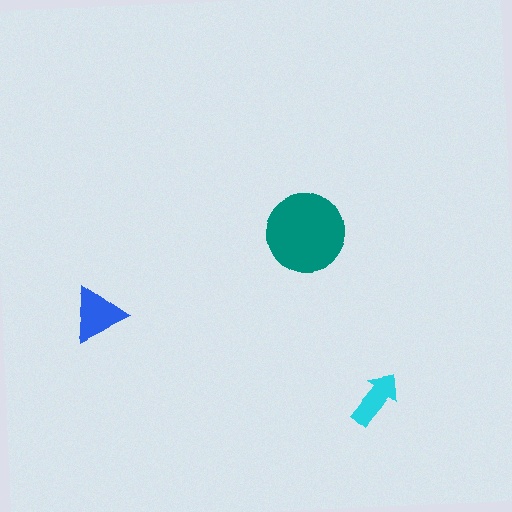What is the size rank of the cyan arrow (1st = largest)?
3rd.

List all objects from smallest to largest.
The cyan arrow, the blue triangle, the teal circle.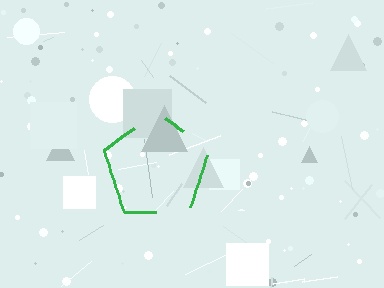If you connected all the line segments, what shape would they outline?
They would outline a pentagon.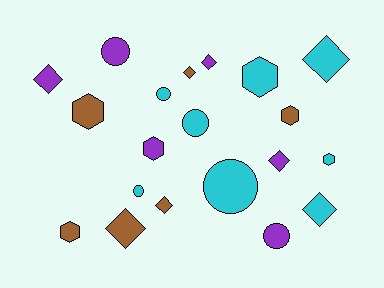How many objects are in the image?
There are 20 objects.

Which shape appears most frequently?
Diamond, with 8 objects.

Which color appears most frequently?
Cyan, with 8 objects.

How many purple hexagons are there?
There is 1 purple hexagon.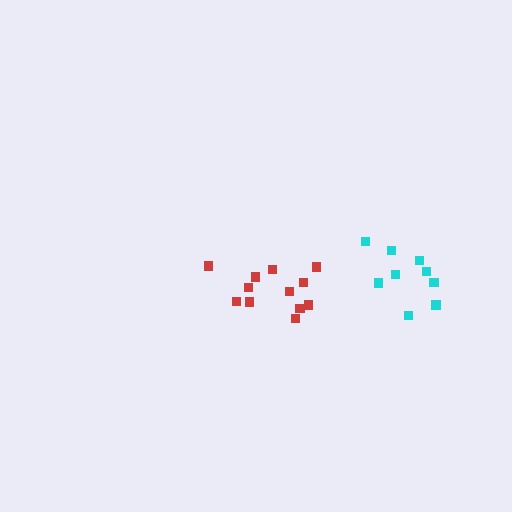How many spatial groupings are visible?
There are 2 spatial groupings.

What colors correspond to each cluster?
The clusters are colored: red, cyan.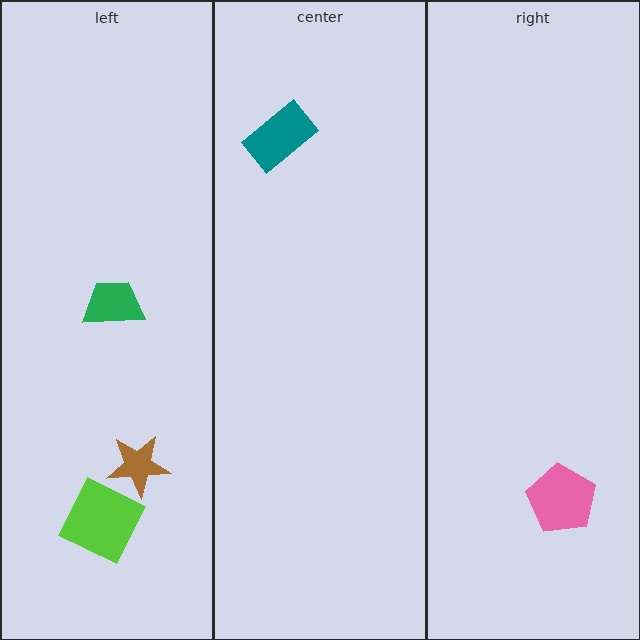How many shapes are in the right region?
1.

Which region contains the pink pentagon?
The right region.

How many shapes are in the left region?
3.